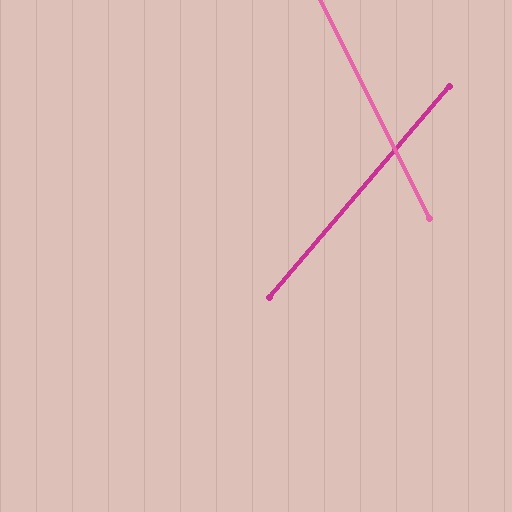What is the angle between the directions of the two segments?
Approximately 67 degrees.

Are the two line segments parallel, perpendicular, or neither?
Neither parallel nor perpendicular — they differ by about 67°.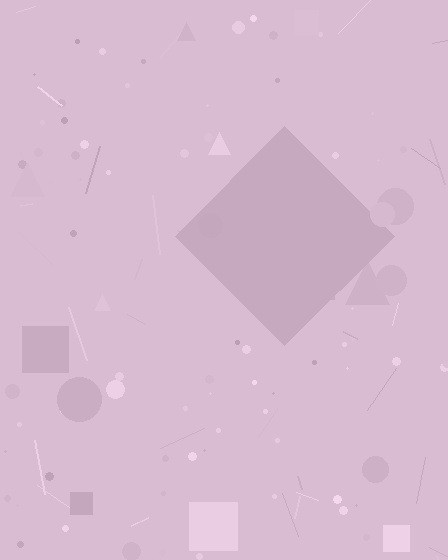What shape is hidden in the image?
A diamond is hidden in the image.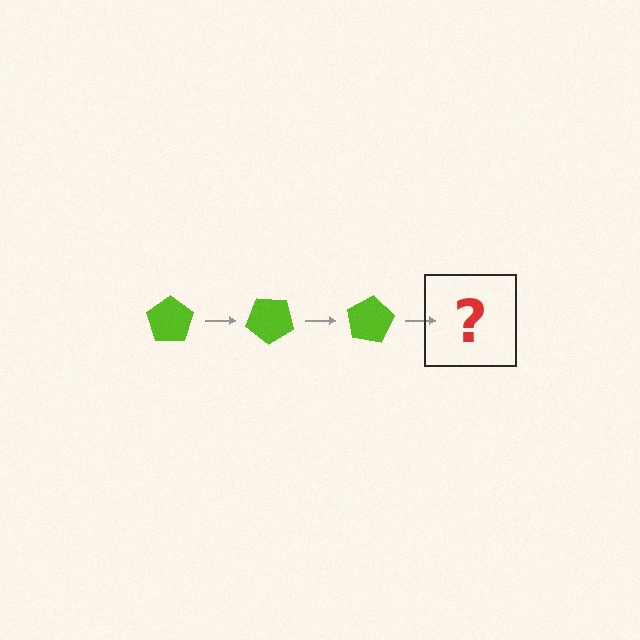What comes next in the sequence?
The next element should be a lime pentagon rotated 120 degrees.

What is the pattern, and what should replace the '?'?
The pattern is that the pentagon rotates 40 degrees each step. The '?' should be a lime pentagon rotated 120 degrees.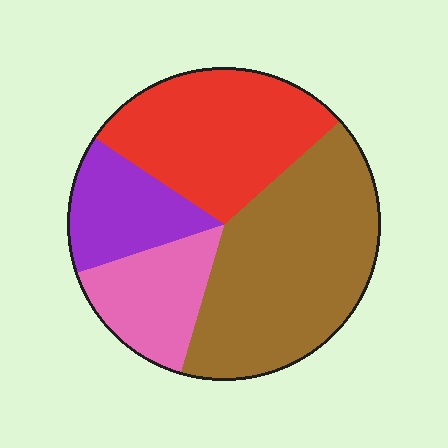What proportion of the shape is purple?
Purple takes up about one eighth (1/8) of the shape.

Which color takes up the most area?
Brown, at roughly 40%.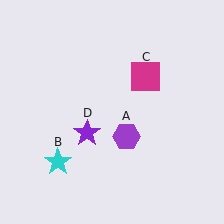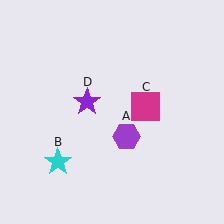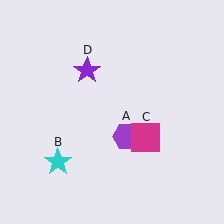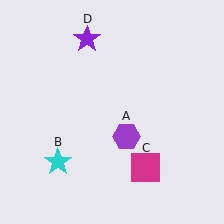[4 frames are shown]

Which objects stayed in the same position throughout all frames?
Purple hexagon (object A) and cyan star (object B) remained stationary.